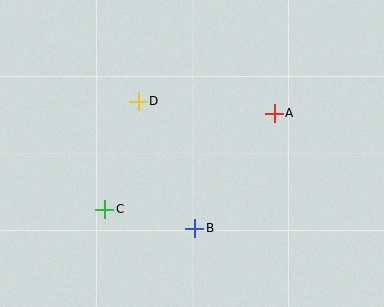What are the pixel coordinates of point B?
Point B is at (195, 228).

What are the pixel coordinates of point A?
Point A is at (274, 113).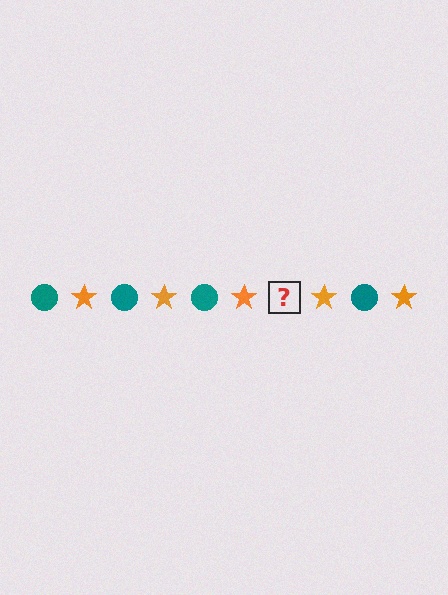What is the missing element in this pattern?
The missing element is a teal circle.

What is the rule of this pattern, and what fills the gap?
The rule is that the pattern alternates between teal circle and orange star. The gap should be filled with a teal circle.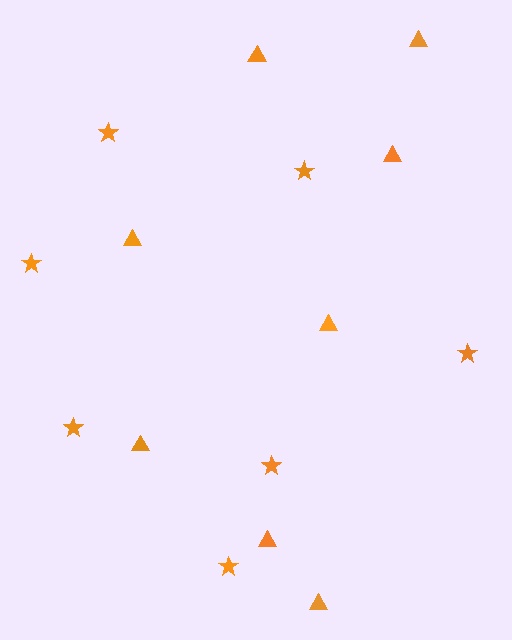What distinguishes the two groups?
There are 2 groups: one group of triangles (8) and one group of stars (7).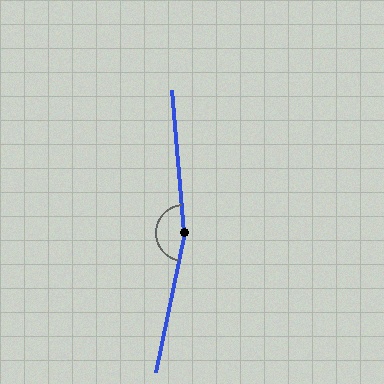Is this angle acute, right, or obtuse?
It is obtuse.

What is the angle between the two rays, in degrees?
Approximately 164 degrees.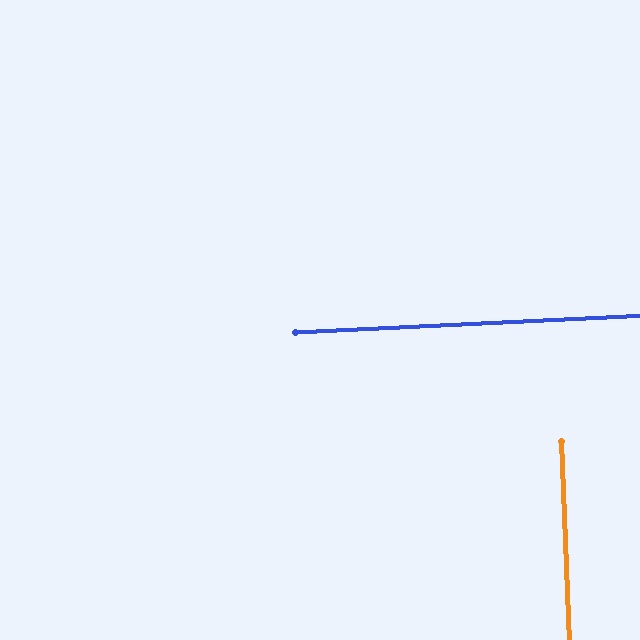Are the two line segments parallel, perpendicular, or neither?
Perpendicular — they meet at approximately 90°.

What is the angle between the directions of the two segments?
Approximately 90 degrees.